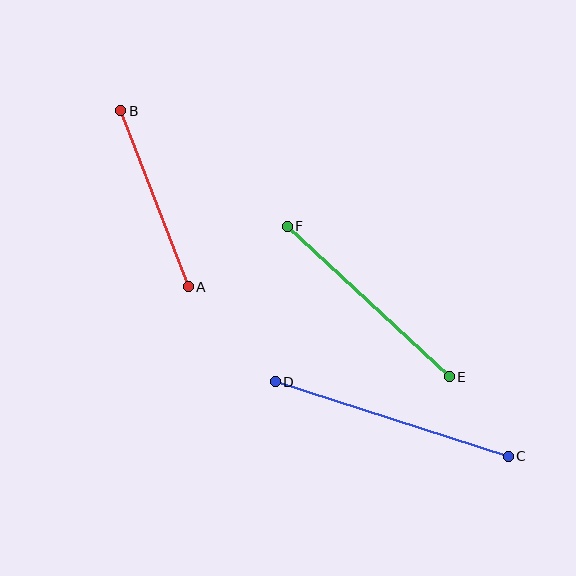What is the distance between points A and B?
The distance is approximately 188 pixels.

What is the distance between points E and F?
The distance is approximately 221 pixels.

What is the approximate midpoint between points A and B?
The midpoint is at approximately (155, 199) pixels.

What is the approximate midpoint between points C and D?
The midpoint is at approximately (392, 419) pixels.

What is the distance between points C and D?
The distance is approximately 244 pixels.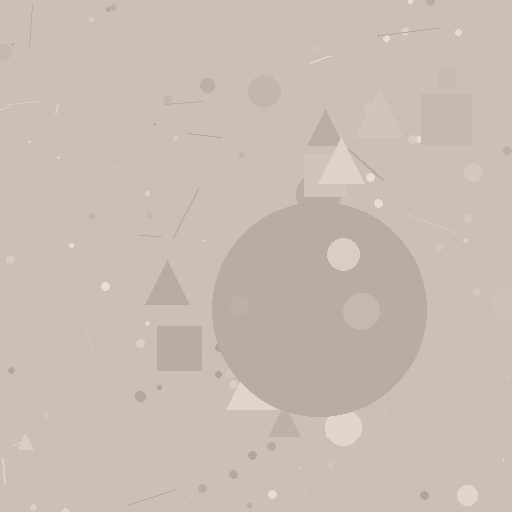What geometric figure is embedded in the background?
A circle is embedded in the background.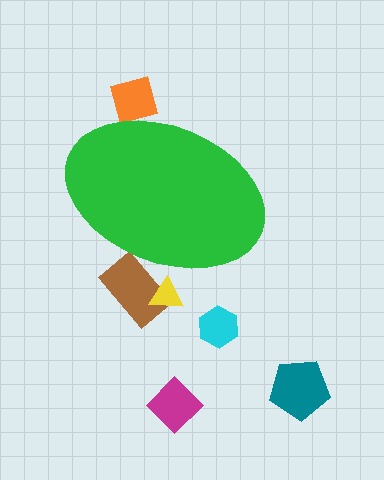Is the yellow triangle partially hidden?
Yes, the yellow triangle is partially hidden behind the green ellipse.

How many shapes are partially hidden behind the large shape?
3 shapes are partially hidden.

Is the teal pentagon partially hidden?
No, the teal pentagon is fully visible.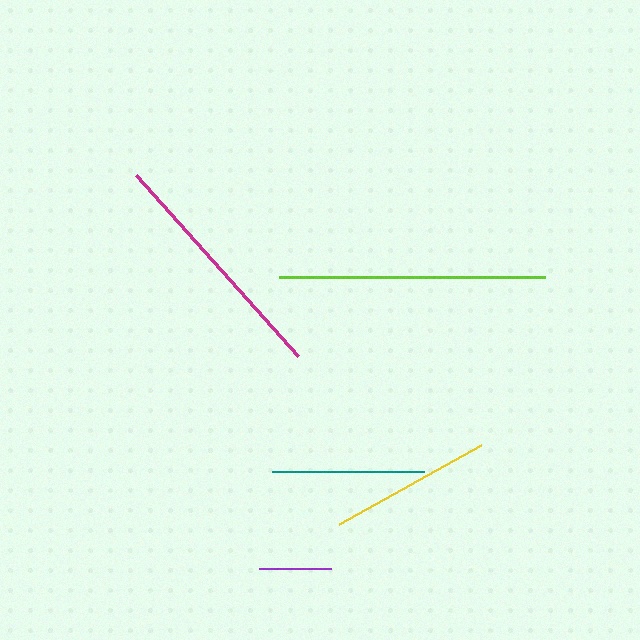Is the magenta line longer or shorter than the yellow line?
The magenta line is longer than the yellow line.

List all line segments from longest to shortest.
From longest to shortest: lime, magenta, yellow, teal, purple.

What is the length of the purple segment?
The purple segment is approximately 72 pixels long.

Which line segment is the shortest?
The purple line is the shortest at approximately 72 pixels.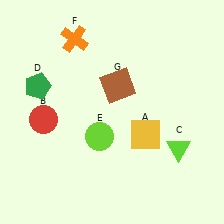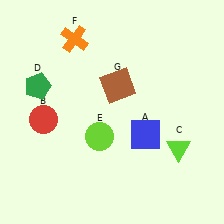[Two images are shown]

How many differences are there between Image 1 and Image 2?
There is 1 difference between the two images.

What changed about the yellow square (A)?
In Image 1, A is yellow. In Image 2, it changed to blue.